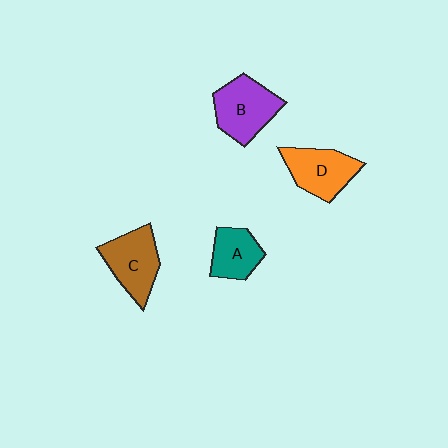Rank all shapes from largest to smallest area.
From largest to smallest: B (purple), C (brown), D (orange), A (teal).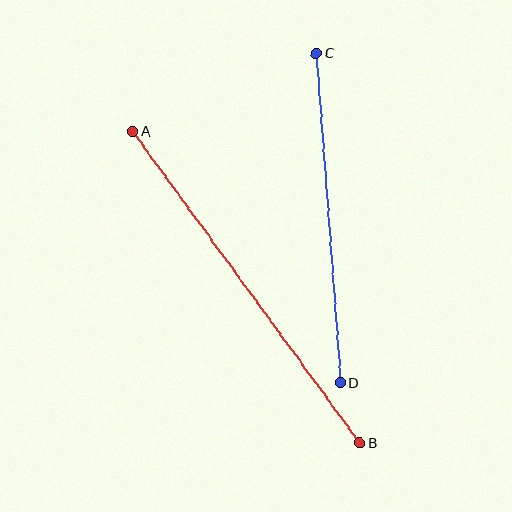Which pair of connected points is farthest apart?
Points A and B are farthest apart.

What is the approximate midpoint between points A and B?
The midpoint is at approximately (246, 287) pixels.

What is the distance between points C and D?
The distance is approximately 330 pixels.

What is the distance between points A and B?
The distance is approximately 385 pixels.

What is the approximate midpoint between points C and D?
The midpoint is at approximately (328, 218) pixels.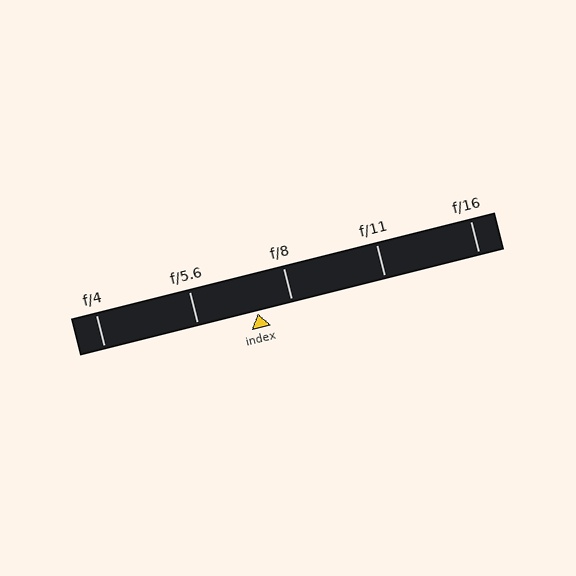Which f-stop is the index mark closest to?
The index mark is closest to f/8.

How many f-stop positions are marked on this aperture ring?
There are 5 f-stop positions marked.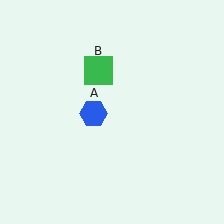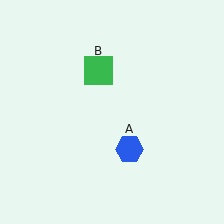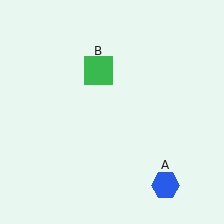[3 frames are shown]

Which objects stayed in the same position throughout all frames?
Green square (object B) remained stationary.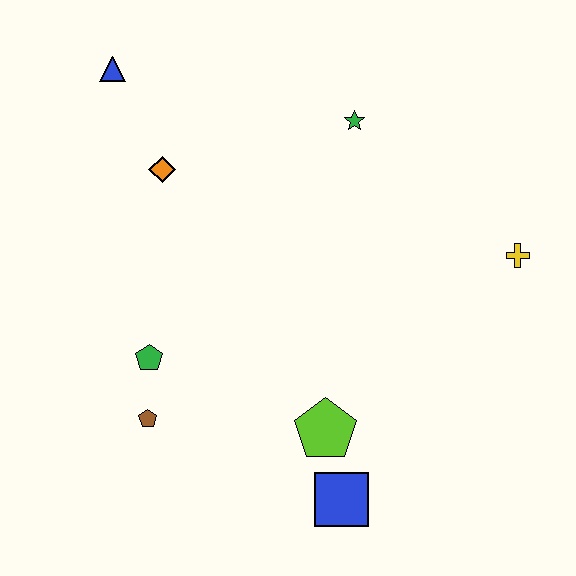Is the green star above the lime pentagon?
Yes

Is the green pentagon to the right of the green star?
No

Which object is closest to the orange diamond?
The blue triangle is closest to the orange diamond.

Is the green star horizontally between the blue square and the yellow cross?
Yes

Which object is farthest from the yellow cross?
The blue triangle is farthest from the yellow cross.